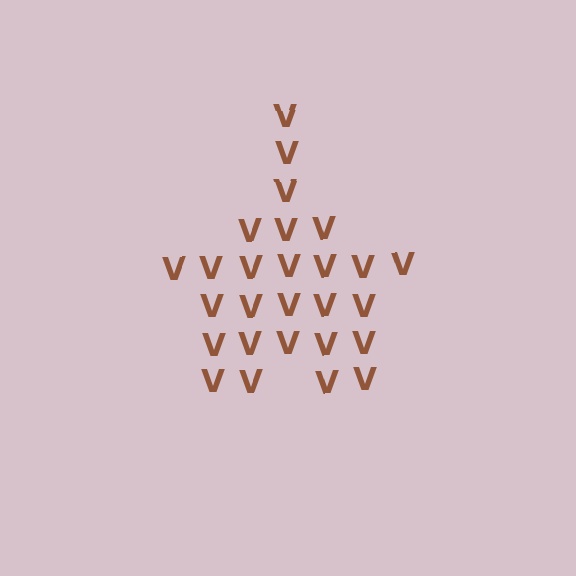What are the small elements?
The small elements are letter V's.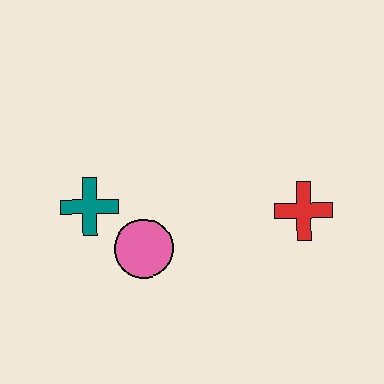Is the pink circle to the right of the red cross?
No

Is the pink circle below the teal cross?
Yes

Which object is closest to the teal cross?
The pink circle is closest to the teal cross.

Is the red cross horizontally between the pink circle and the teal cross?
No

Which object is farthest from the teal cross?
The red cross is farthest from the teal cross.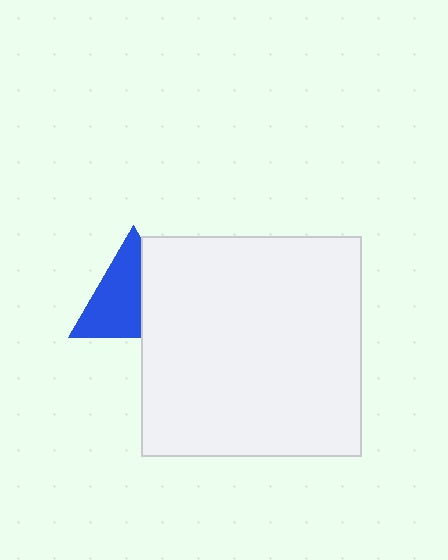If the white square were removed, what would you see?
You would see the complete blue triangle.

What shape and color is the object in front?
The object in front is a white square.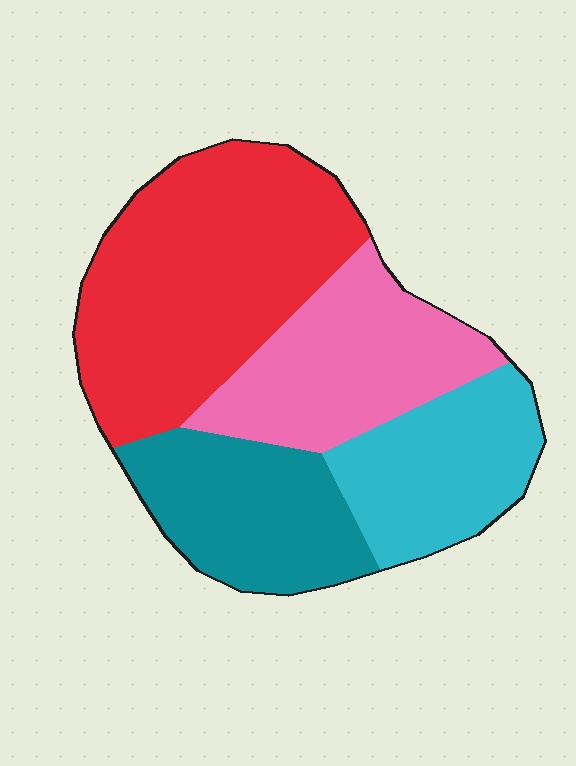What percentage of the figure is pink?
Pink takes up about one quarter (1/4) of the figure.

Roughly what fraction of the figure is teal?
Teal covers about 20% of the figure.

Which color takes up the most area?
Red, at roughly 40%.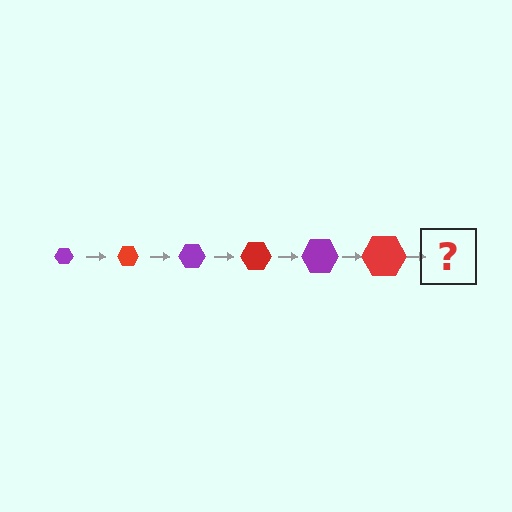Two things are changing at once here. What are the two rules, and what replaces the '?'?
The two rules are that the hexagon grows larger each step and the color cycles through purple and red. The '?' should be a purple hexagon, larger than the previous one.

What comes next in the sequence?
The next element should be a purple hexagon, larger than the previous one.